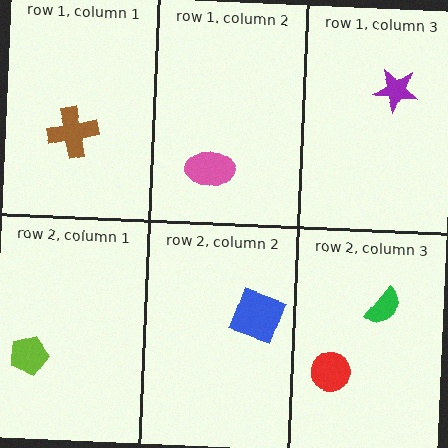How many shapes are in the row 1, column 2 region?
1.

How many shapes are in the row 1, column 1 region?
1.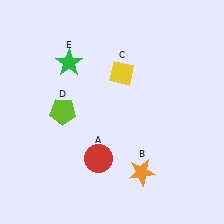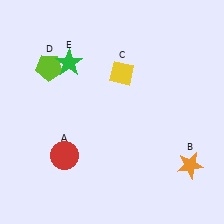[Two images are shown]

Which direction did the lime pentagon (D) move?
The lime pentagon (D) moved up.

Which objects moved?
The objects that moved are: the red circle (A), the orange star (B), the lime pentagon (D).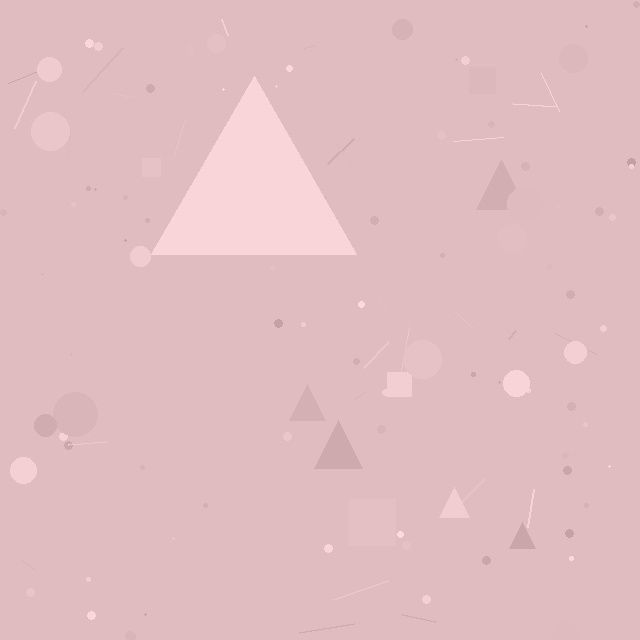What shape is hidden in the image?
A triangle is hidden in the image.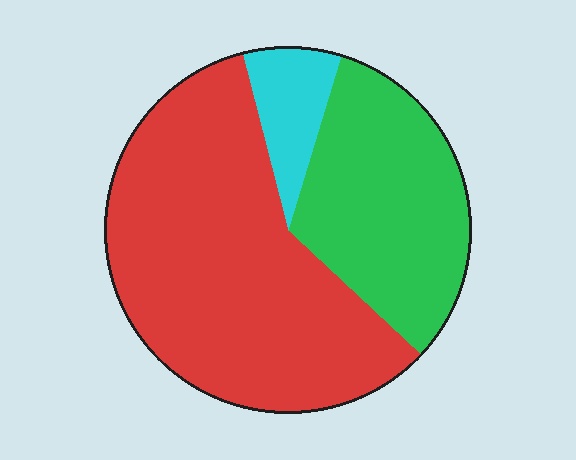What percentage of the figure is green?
Green covers 32% of the figure.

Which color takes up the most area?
Red, at roughly 60%.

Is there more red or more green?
Red.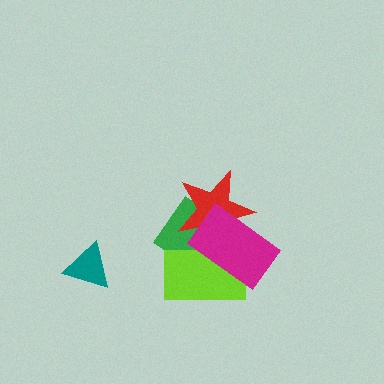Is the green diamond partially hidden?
Yes, it is partially covered by another shape.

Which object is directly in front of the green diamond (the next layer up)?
The red star is directly in front of the green diamond.